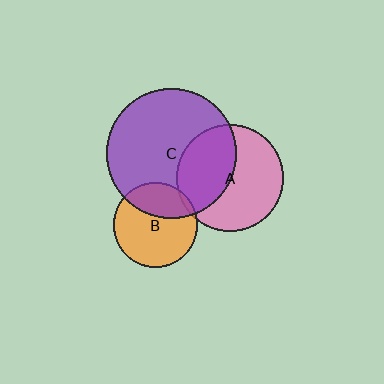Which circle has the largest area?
Circle C (purple).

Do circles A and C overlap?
Yes.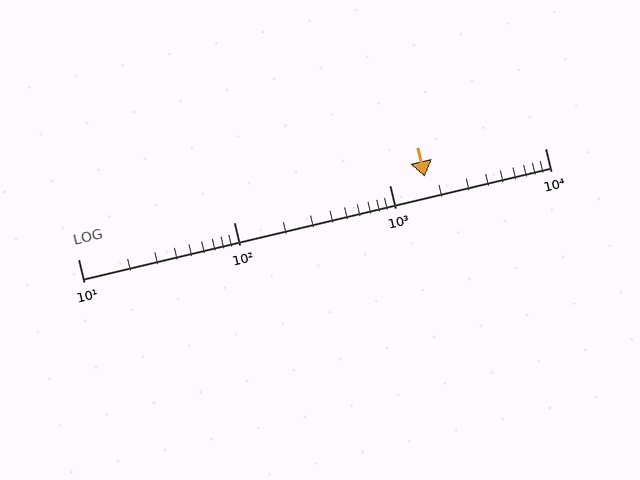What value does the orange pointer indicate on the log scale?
The pointer indicates approximately 1700.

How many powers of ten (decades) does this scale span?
The scale spans 3 decades, from 10 to 10000.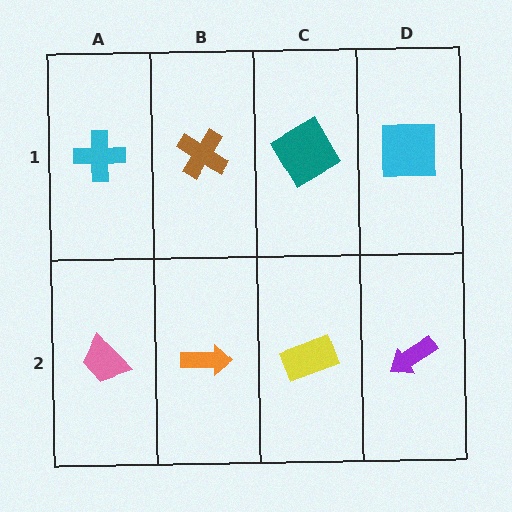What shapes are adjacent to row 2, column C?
A teal diamond (row 1, column C), an orange arrow (row 2, column B), a purple arrow (row 2, column D).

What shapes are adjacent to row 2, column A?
A cyan cross (row 1, column A), an orange arrow (row 2, column B).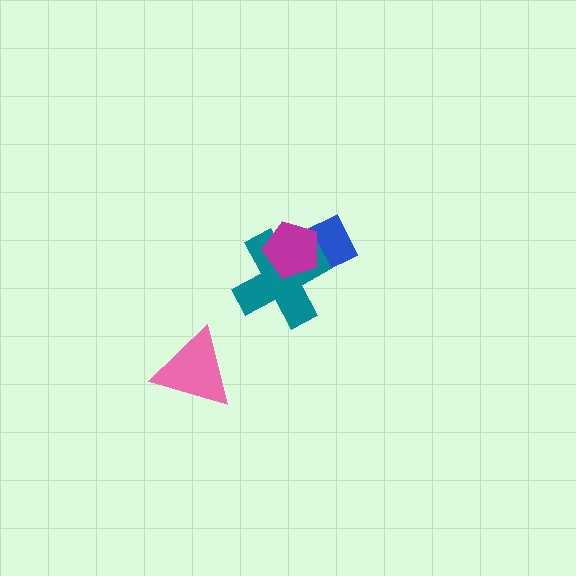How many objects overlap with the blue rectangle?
2 objects overlap with the blue rectangle.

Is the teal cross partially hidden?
Yes, it is partially covered by another shape.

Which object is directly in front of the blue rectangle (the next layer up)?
The teal cross is directly in front of the blue rectangle.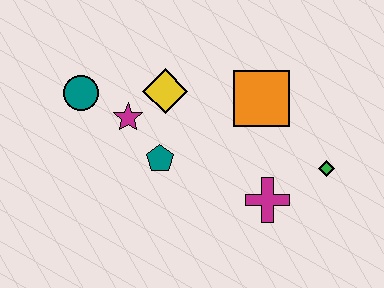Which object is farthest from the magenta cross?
The teal circle is farthest from the magenta cross.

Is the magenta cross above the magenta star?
No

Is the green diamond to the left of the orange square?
No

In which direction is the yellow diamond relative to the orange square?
The yellow diamond is to the left of the orange square.